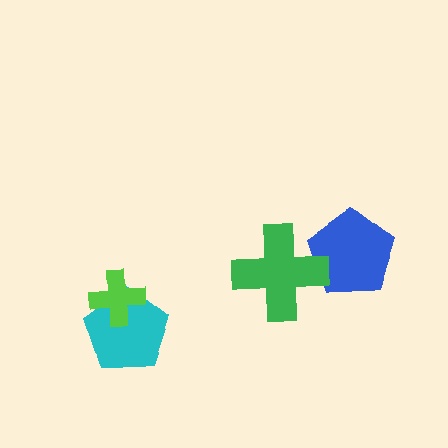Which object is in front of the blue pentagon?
The green cross is in front of the blue pentagon.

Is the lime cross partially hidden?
No, no other shape covers it.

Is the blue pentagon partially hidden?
Yes, it is partially covered by another shape.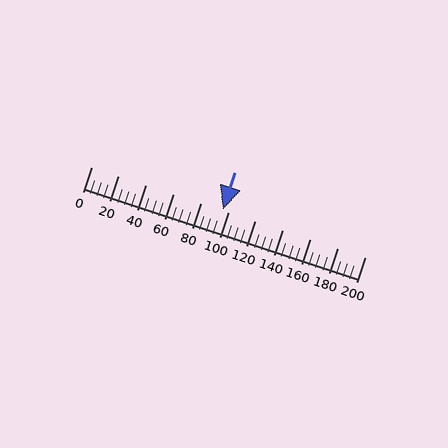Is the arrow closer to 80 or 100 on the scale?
The arrow is closer to 100.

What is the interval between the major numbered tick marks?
The major tick marks are spaced 20 units apart.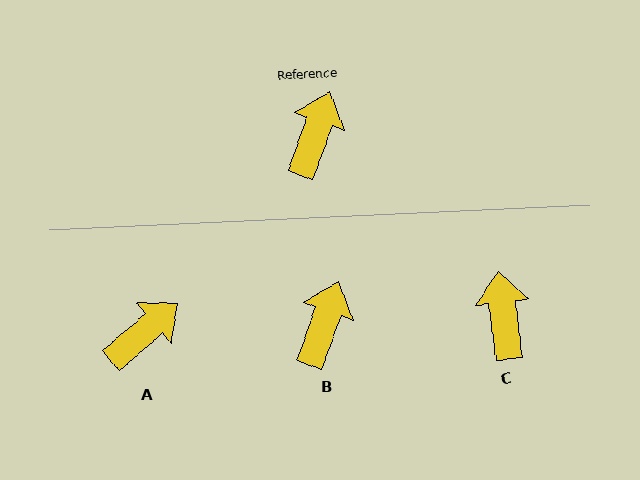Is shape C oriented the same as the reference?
No, it is off by about 27 degrees.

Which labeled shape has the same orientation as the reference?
B.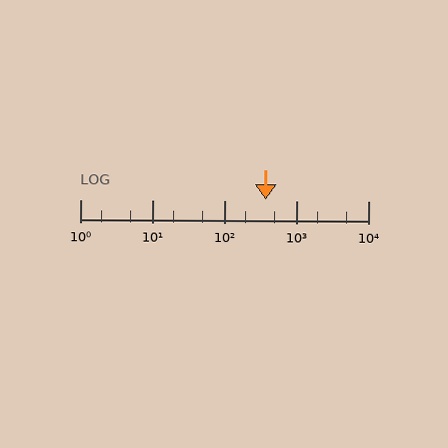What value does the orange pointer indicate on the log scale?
The pointer indicates approximately 380.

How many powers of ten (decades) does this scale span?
The scale spans 4 decades, from 1 to 10000.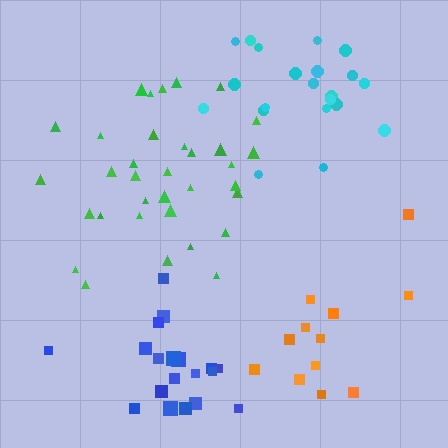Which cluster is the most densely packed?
Green.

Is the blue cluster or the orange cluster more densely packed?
Blue.